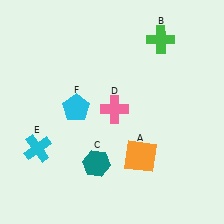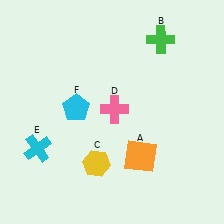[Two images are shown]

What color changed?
The hexagon (C) changed from teal in Image 1 to yellow in Image 2.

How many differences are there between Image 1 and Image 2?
There is 1 difference between the two images.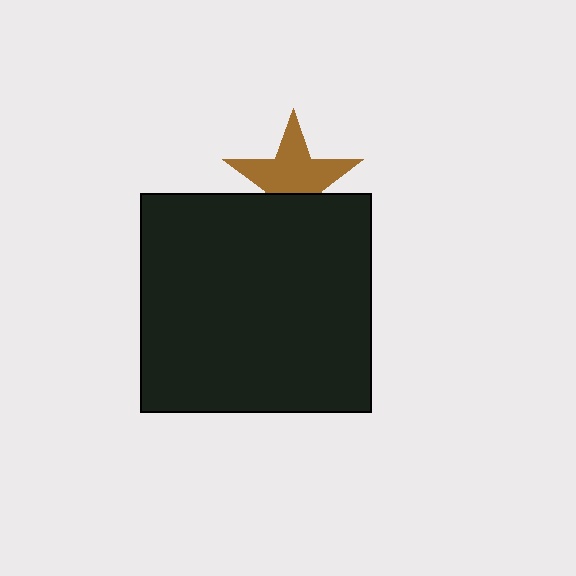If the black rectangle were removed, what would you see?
You would see the complete brown star.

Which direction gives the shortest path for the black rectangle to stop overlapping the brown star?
Moving down gives the shortest separation.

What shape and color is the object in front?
The object in front is a black rectangle.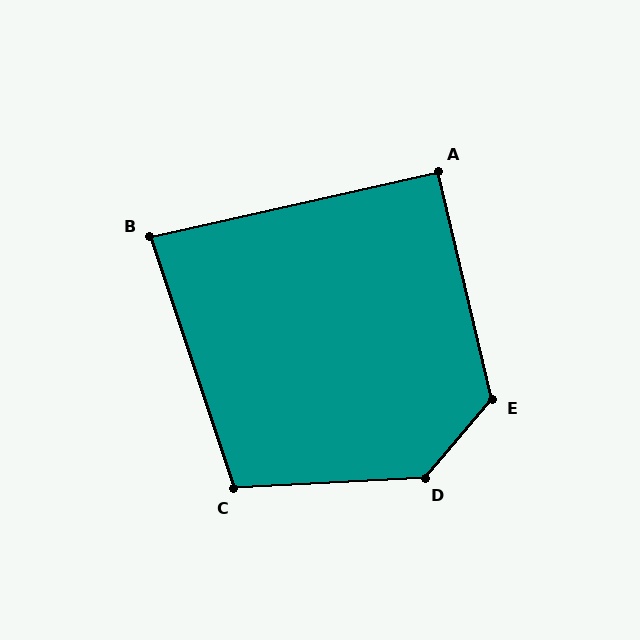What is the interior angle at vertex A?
Approximately 91 degrees (approximately right).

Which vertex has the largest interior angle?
D, at approximately 134 degrees.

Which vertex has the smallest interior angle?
B, at approximately 84 degrees.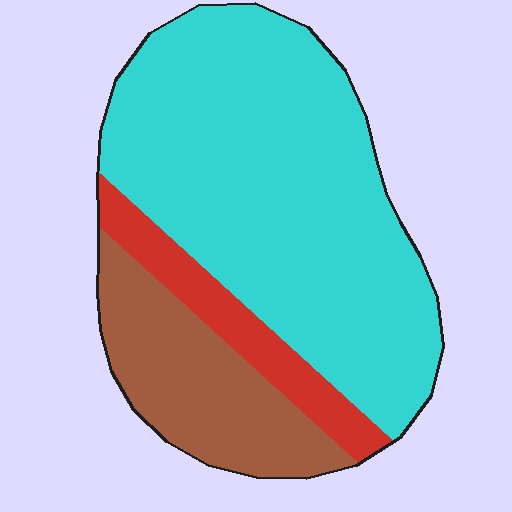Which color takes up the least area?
Red, at roughly 10%.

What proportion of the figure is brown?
Brown covers 22% of the figure.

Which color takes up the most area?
Cyan, at roughly 65%.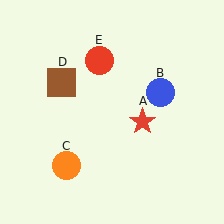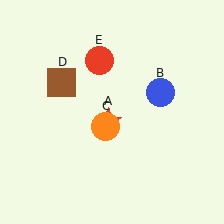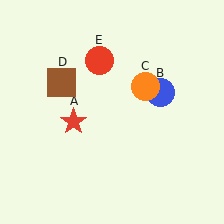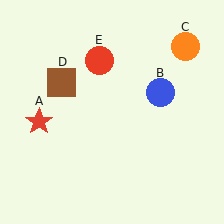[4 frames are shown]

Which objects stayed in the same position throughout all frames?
Blue circle (object B) and brown square (object D) and red circle (object E) remained stationary.